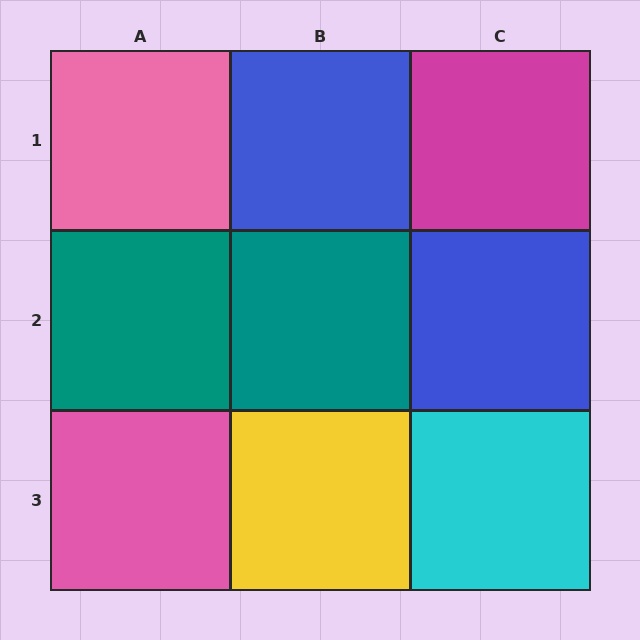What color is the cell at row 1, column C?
Magenta.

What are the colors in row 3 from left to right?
Pink, yellow, cyan.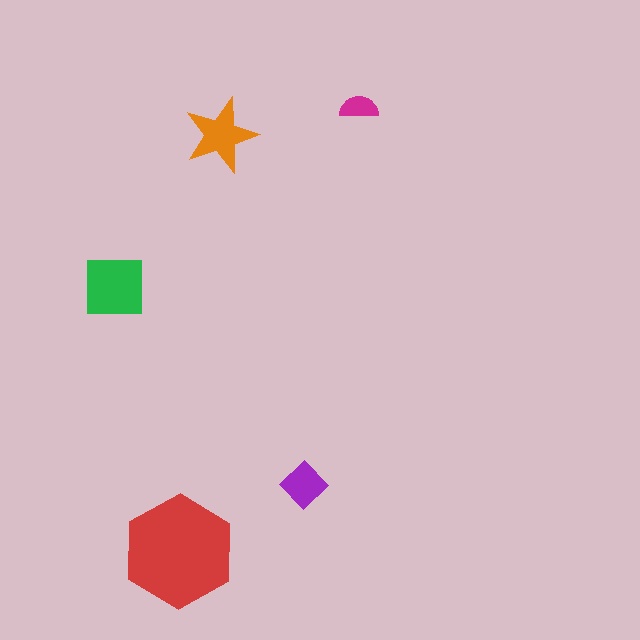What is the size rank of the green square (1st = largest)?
2nd.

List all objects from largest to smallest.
The red hexagon, the green square, the orange star, the purple diamond, the magenta semicircle.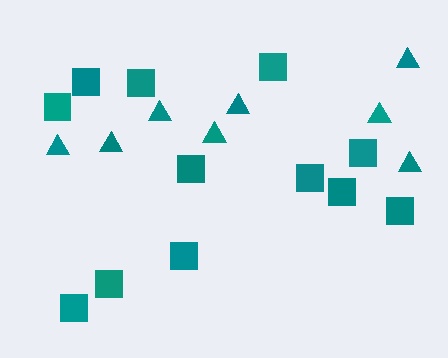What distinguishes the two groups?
There are 2 groups: one group of triangles (8) and one group of squares (12).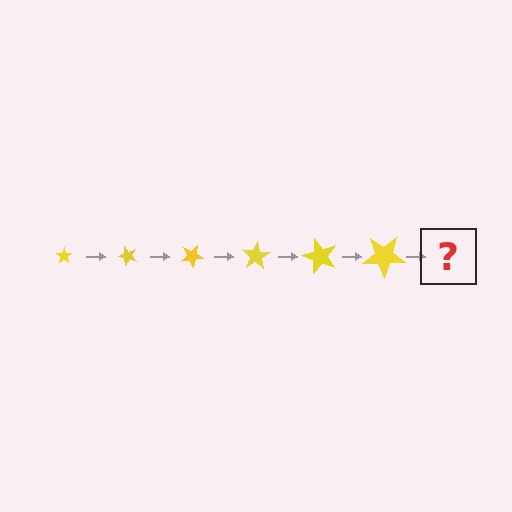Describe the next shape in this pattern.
It should be a star, larger than the previous one and rotated 300 degrees from the start.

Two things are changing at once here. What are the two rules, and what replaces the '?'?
The two rules are that the star grows larger each step and it rotates 50 degrees each step. The '?' should be a star, larger than the previous one and rotated 300 degrees from the start.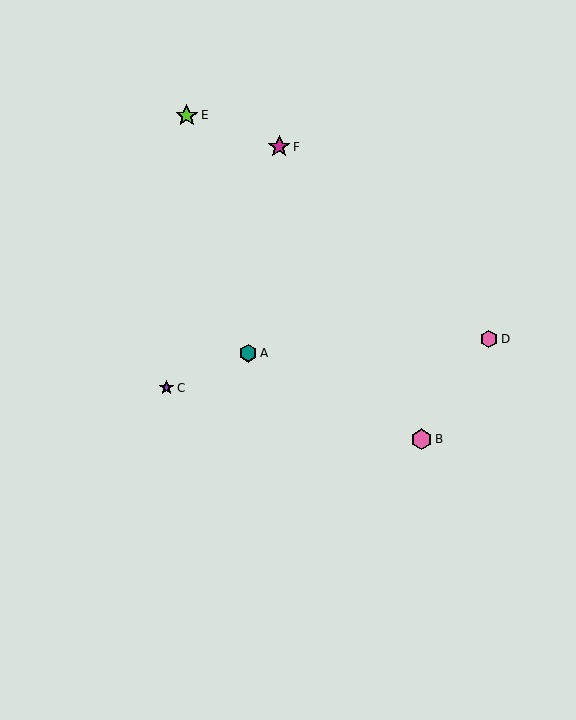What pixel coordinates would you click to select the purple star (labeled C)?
Click at (166, 388) to select the purple star C.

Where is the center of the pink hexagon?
The center of the pink hexagon is at (422, 439).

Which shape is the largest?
The lime star (labeled E) is the largest.